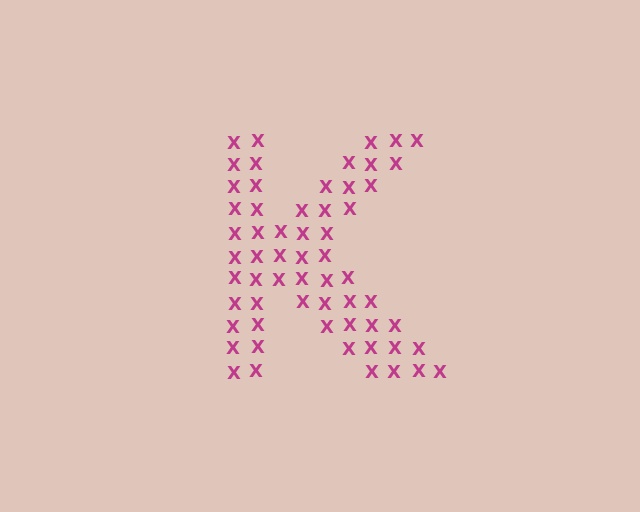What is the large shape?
The large shape is the letter K.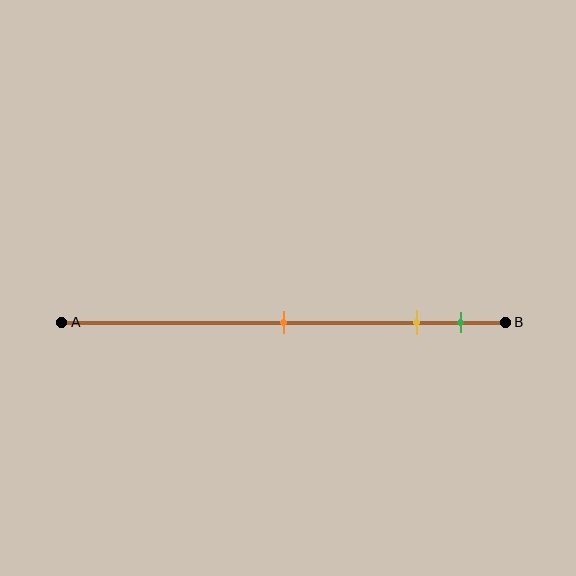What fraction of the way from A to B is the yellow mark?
The yellow mark is approximately 80% (0.8) of the way from A to B.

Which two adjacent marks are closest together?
The yellow and green marks are the closest adjacent pair.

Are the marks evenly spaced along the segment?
No, the marks are not evenly spaced.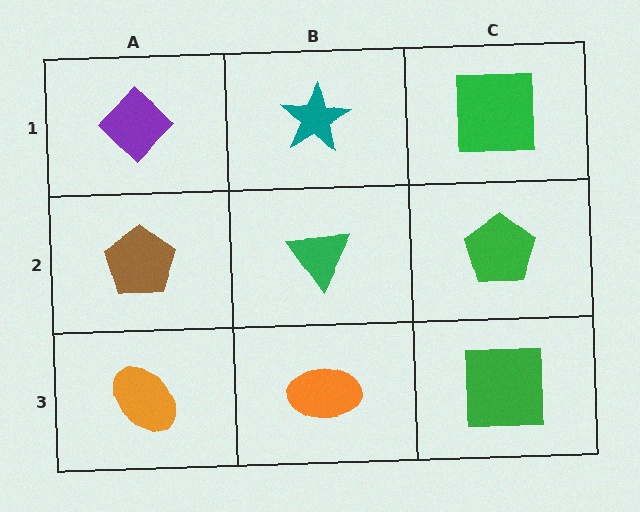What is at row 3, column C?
A green square.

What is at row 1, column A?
A purple diamond.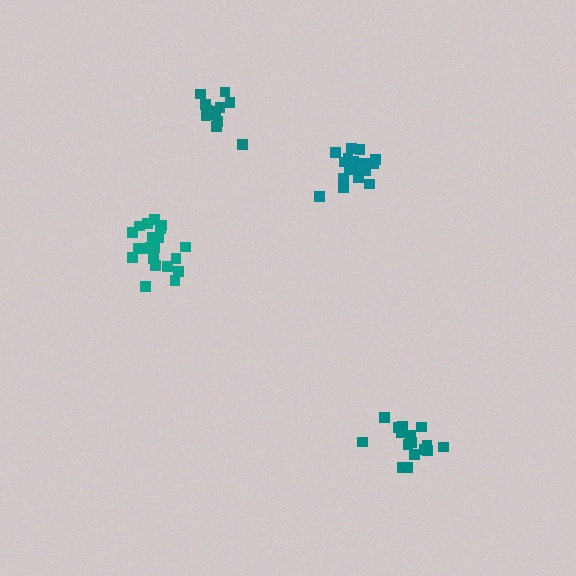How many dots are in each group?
Group 1: 21 dots, Group 2: 17 dots, Group 3: 16 dots, Group 4: 15 dots (69 total).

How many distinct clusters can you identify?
There are 4 distinct clusters.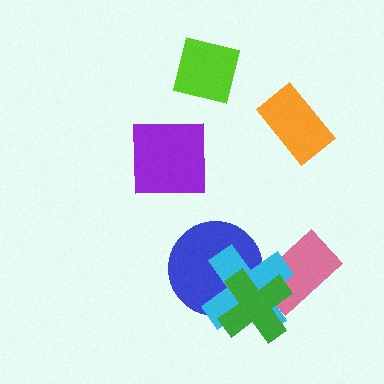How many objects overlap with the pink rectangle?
2 objects overlap with the pink rectangle.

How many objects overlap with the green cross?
3 objects overlap with the green cross.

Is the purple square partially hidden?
No, no other shape covers it.